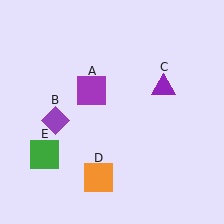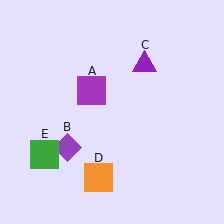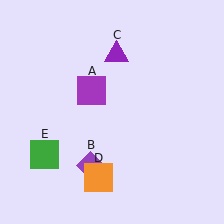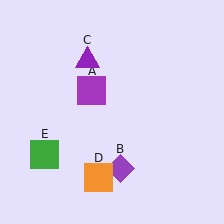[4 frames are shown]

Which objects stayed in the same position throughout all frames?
Purple square (object A) and orange square (object D) and green square (object E) remained stationary.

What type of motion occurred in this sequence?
The purple diamond (object B), purple triangle (object C) rotated counterclockwise around the center of the scene.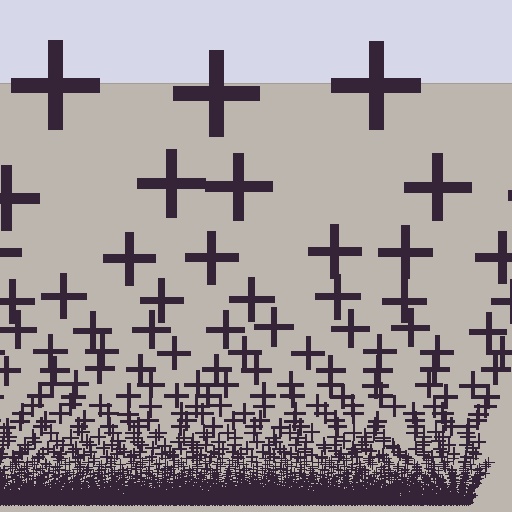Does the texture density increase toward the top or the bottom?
Density increases toward the bottom.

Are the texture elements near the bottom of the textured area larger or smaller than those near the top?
Smaller. The gradient is inverted — elements near the bottom are smaller and denser.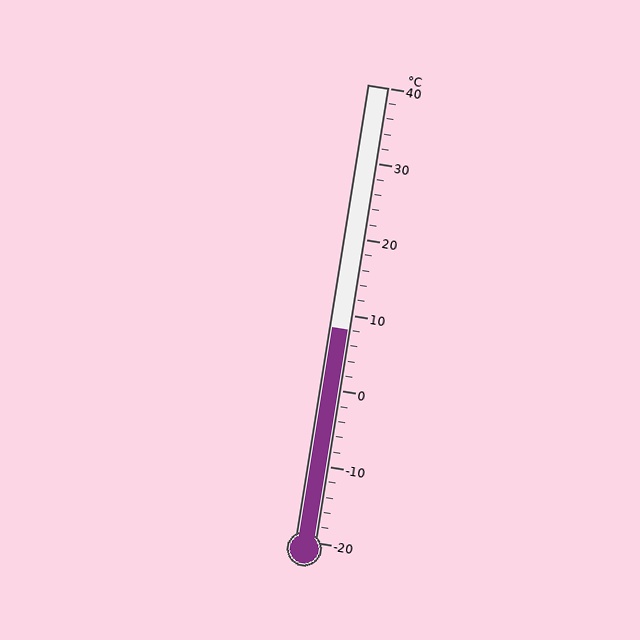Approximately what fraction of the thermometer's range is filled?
The thermometer is filled to approximately 45% of its range.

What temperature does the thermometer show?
The thermometer shows approximately 8°C.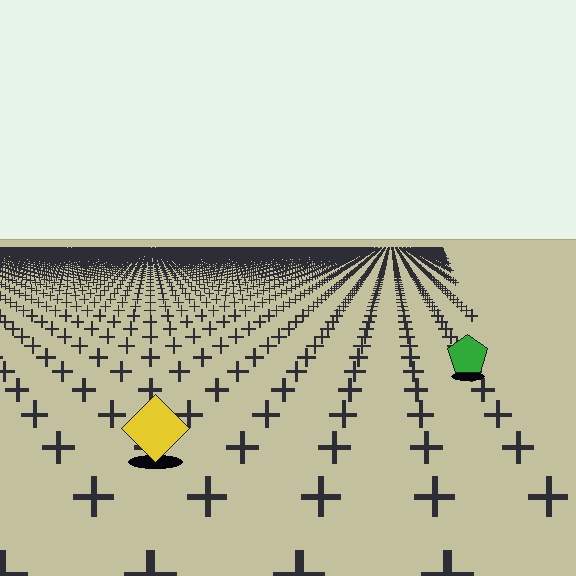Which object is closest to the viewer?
The yellow diamond is closest. The texture marks near it are larger and more spread out.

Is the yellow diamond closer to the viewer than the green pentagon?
Yes. The yellow diamond is closer — you can tell from the texture gradient: the ground texture is coarser near it.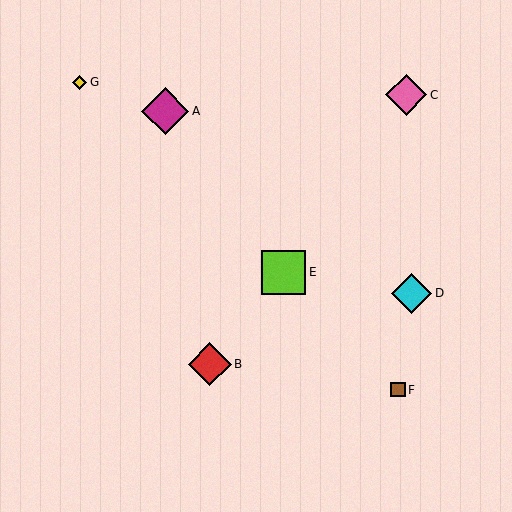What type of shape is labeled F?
Shape F is a brown square.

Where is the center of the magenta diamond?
The center of the magenta diamond is at (165, 111).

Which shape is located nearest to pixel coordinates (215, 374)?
The red diamond (labeled B) at (210, 364) is nearest to that location.